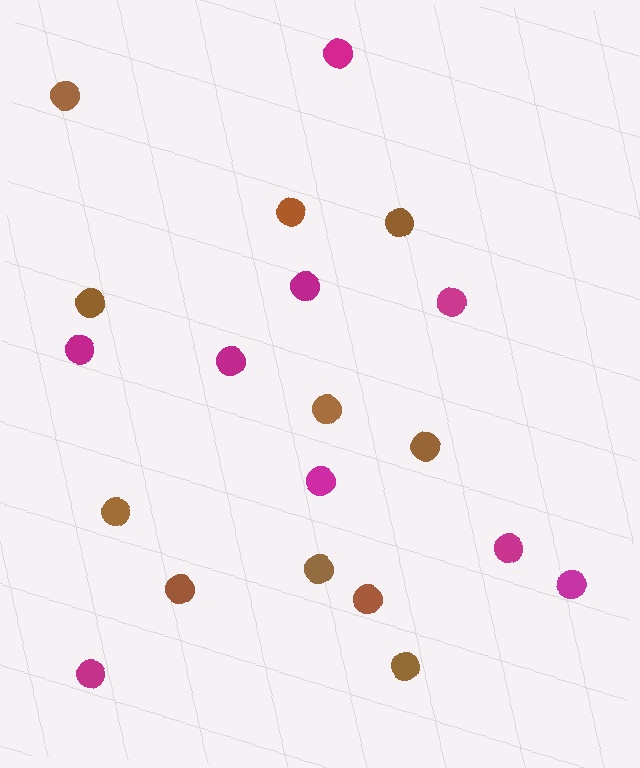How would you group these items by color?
There are 2 groups: one group of magenta circles (9) and one group of brown circles (11).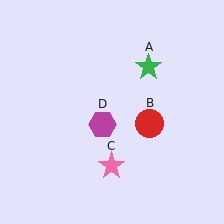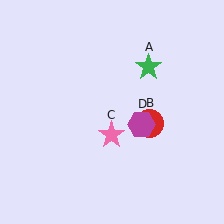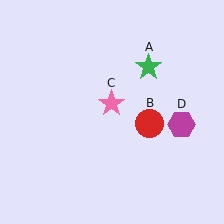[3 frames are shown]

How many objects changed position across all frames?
2 objects changed position: pink star (object C), magenta hexagon (object D).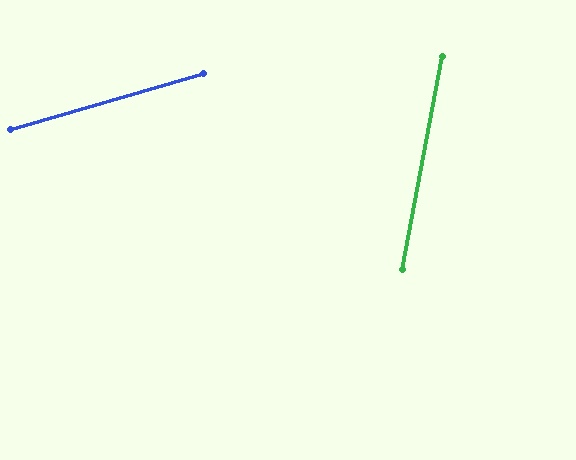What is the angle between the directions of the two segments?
Approximately 63 degrees.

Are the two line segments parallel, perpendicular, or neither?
Neither parallel nor perpendicular — they differ by about 63°.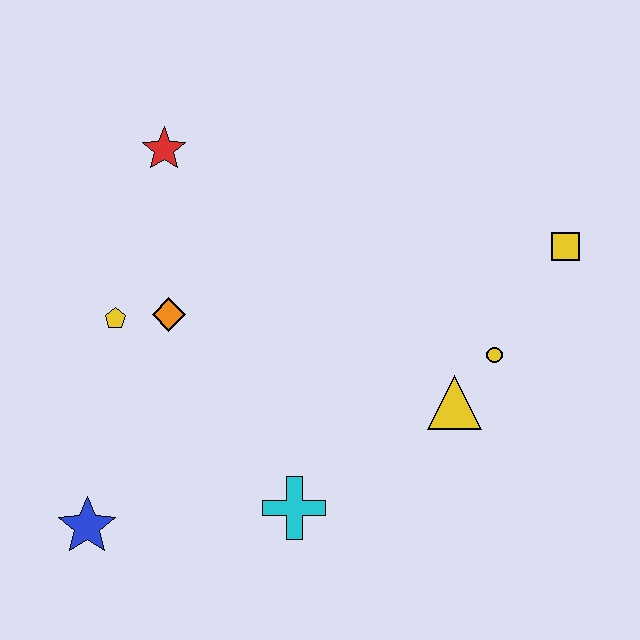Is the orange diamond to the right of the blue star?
Yes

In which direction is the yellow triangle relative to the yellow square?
The yellow triangle is below the yellow square.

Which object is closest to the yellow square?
The yellow circle is closest to the yellow square.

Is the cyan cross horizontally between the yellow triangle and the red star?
Yes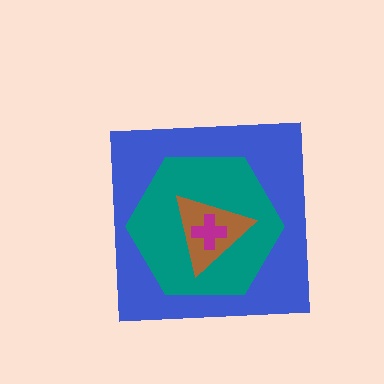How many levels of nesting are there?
4.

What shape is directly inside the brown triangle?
The magenta cross.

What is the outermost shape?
The blue square.